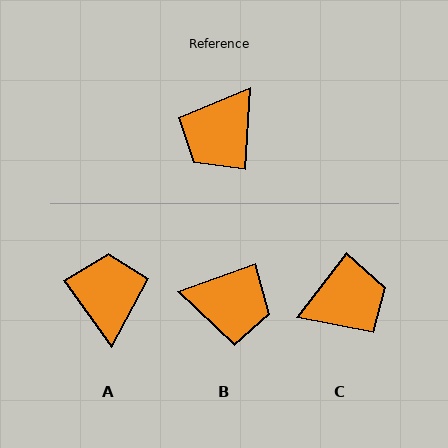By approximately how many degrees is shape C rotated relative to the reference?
Approximately 146 degrees counter-clockwise.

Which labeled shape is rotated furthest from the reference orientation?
C, about 146 degrees away.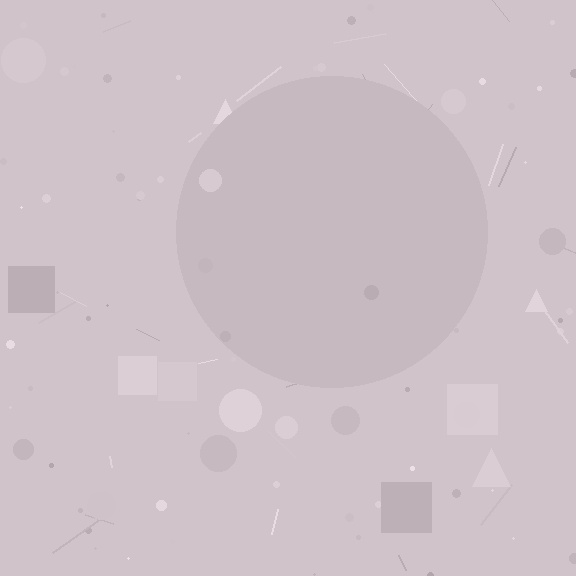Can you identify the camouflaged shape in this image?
The camouflaged shape is a circle.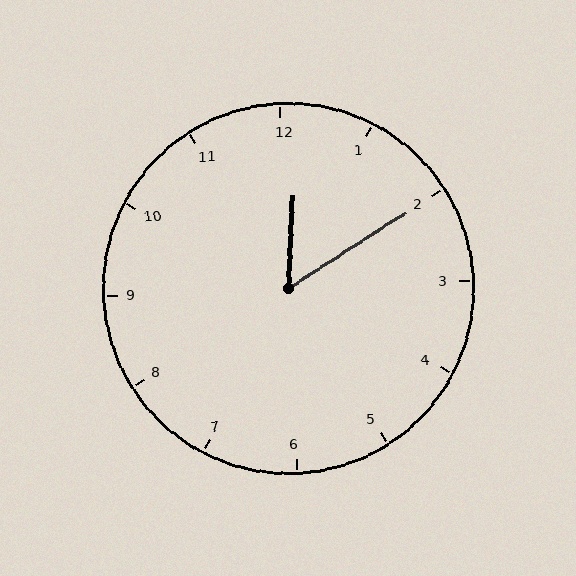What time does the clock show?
12:10.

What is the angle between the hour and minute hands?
Approximately 55 degrees.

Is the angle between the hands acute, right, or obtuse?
It is acute.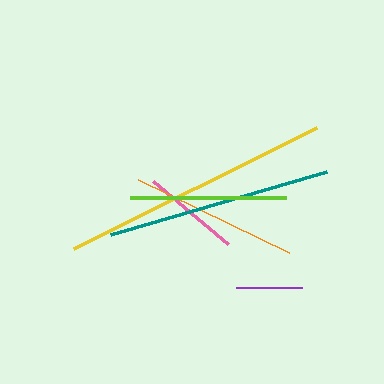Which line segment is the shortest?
The purple line is the shortest at approximately 66 pixels.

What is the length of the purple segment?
The purple segment is approximately 66 pixels long.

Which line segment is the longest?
The yellow line is the longest at approximately 271 pixels.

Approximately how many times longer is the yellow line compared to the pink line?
The yellow line is approximately 2.8 times the length of the pink line.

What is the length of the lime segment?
The lime segment is approximately 156 pixels long.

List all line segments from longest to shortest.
From longest to shortest: yellow, teal, orange, lime, pink, purple.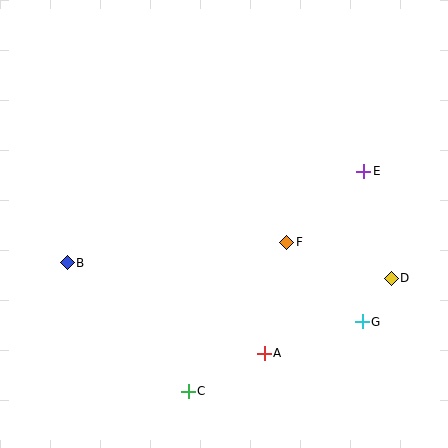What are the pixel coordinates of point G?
Point G is at (362, 322).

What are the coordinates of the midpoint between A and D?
The midpoint between A and D is at (328, 316).